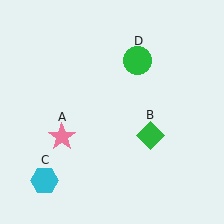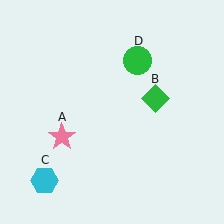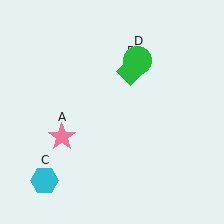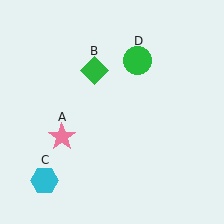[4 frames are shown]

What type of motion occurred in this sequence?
The green diamond (object B) rotated counterclockwise around the center of the scene.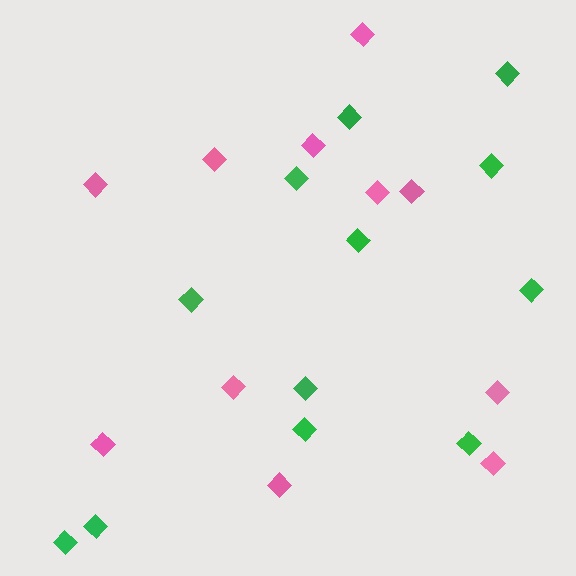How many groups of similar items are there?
There are 2 groups: one group of green diamonds (12) and one group of pink diamonds (11).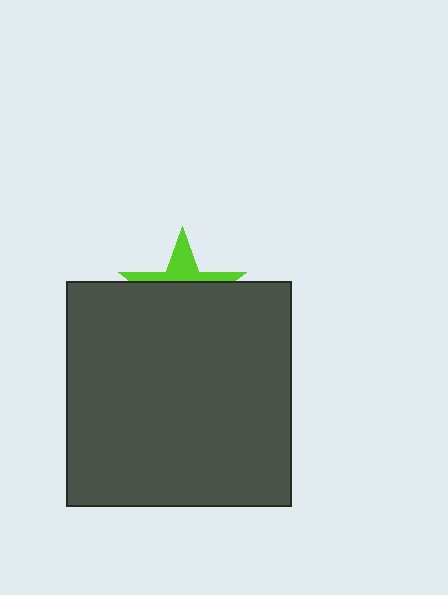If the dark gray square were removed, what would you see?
You would see the complete lime star.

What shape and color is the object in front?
The object in front is a dark gray square.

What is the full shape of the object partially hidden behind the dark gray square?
The partially hidden object is a lime star.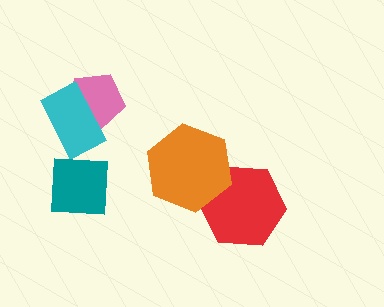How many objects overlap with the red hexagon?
1 object overlaps with the red hexagon.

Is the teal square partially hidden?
No, no other shape covers it.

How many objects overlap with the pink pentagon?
1 object overlaps with the pink pentagon.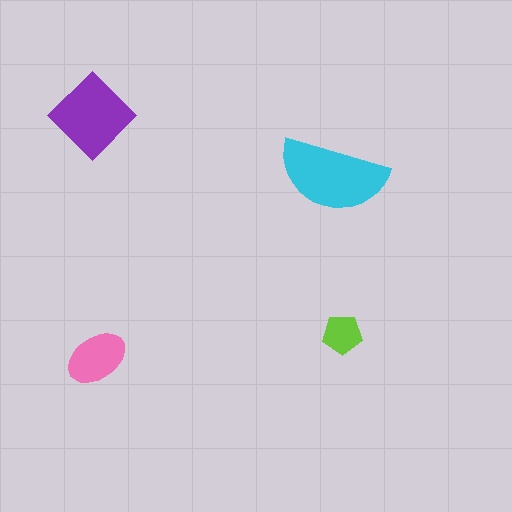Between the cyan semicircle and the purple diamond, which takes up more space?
The cyan semicircle.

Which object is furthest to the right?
The lime pentagon is rightmost.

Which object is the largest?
The cyan semicircle.